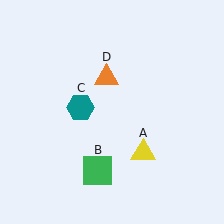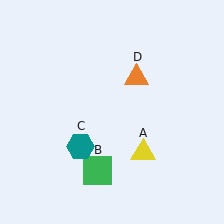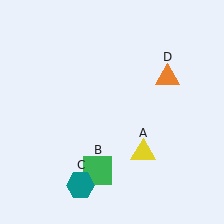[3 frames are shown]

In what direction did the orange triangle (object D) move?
The orange triangle (object D) moved right.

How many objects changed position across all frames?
2 objects changed position: teal hexagon (object C), orange triangle (object D).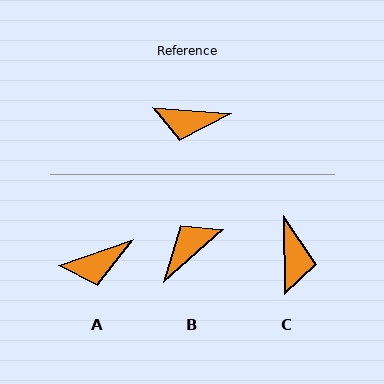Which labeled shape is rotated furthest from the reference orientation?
B, about 134 degrees away.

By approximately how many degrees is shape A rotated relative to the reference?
Approximately 24 degrees counter-clockwise.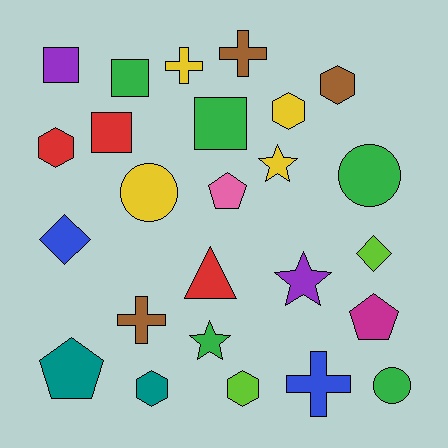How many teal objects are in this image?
There are 2 teal objects.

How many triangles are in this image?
There is 1 triangle.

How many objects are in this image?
There are 25 objects.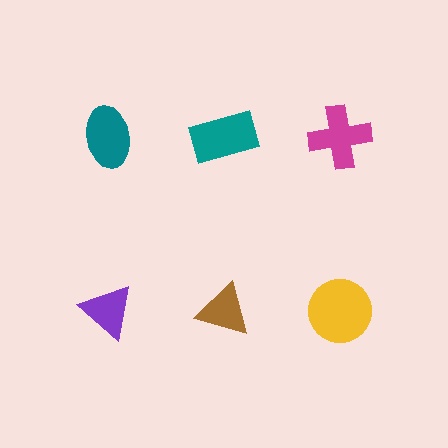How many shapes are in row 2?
3 shapes.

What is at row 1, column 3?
A magenta cross.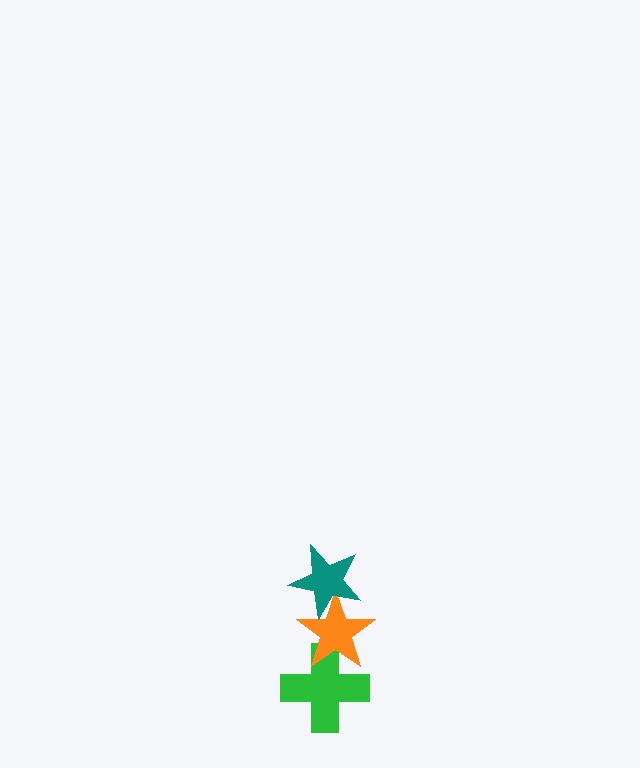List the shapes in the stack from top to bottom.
From top to bottom: the teal star, the orange star, the green cross.